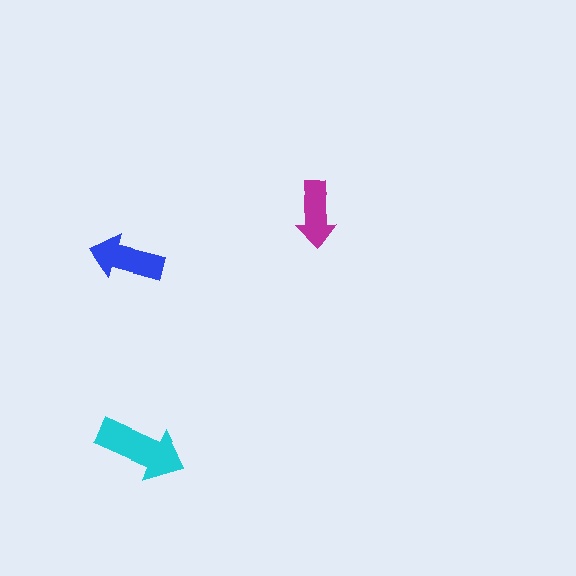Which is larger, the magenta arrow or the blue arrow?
The blue one.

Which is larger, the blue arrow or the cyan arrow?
The cyan one.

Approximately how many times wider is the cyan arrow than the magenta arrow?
About 1.5 times wider.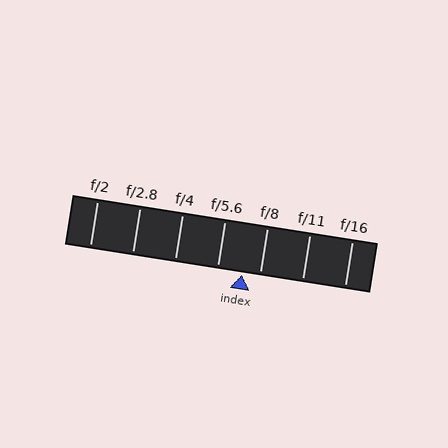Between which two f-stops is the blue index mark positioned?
The index mark is between f/5.6 and f/8.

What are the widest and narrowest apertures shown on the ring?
The widest aperture shown is f/2 and the narrowest is f/16.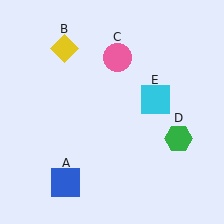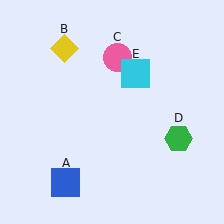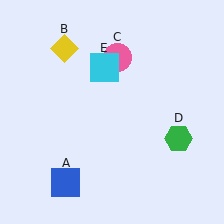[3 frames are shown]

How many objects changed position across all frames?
1 object changed position: cyan square (object E).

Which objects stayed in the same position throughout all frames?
Blue square (object A) and yellow diamond (object B) and pink circle (object C) and green hexagon (object D) remained stationary.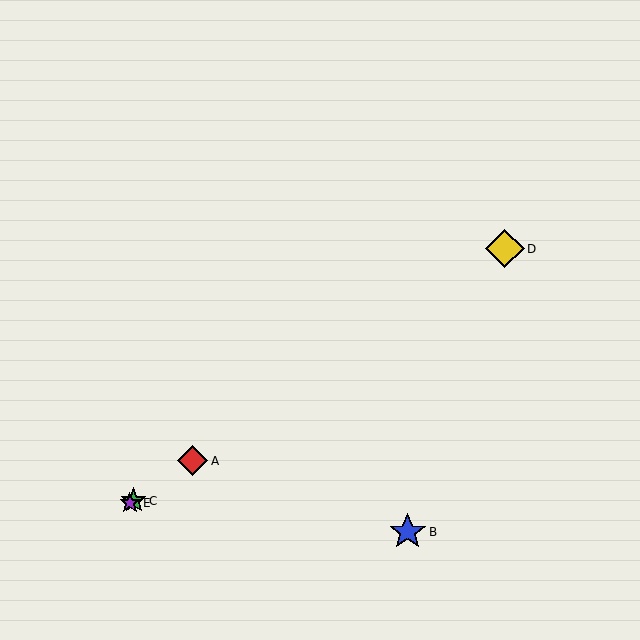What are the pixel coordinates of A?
Object A is at (193, 461).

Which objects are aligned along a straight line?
Objects A, C, D, E are aligned along a straight line.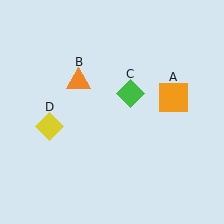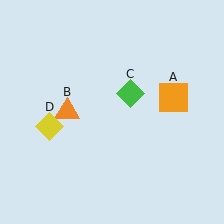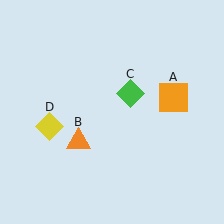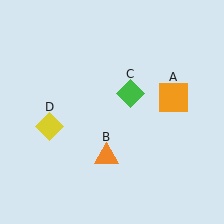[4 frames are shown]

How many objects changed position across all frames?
1 object changed position: orange triangle (object B).